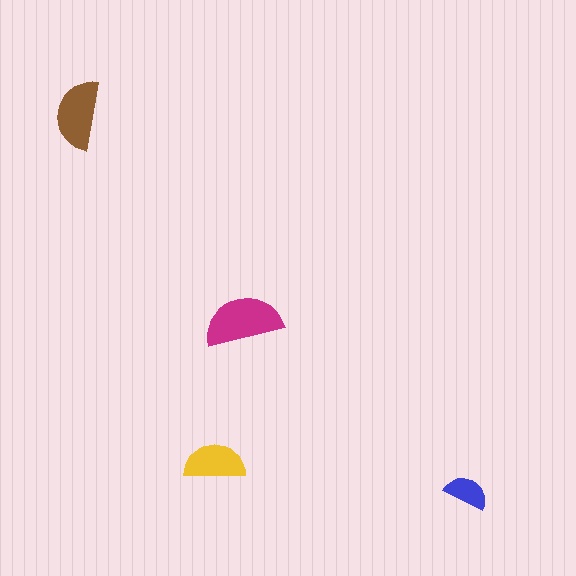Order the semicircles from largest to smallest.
the magenta one, the brown one, the yellow one, the blue one.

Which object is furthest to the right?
The blue semicircle is rightmost.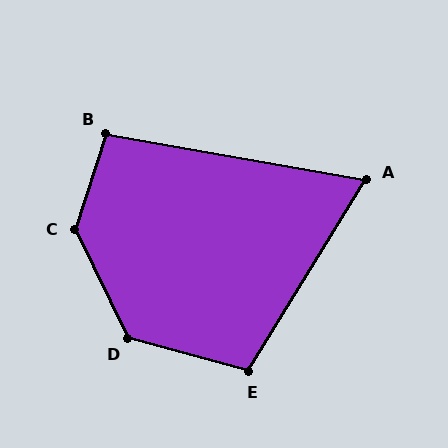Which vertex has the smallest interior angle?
A, at approximately 68 degrees.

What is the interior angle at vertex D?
Approximately 131 degrees (obtuse).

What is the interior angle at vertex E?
Approximately 106 degrees (obtuse).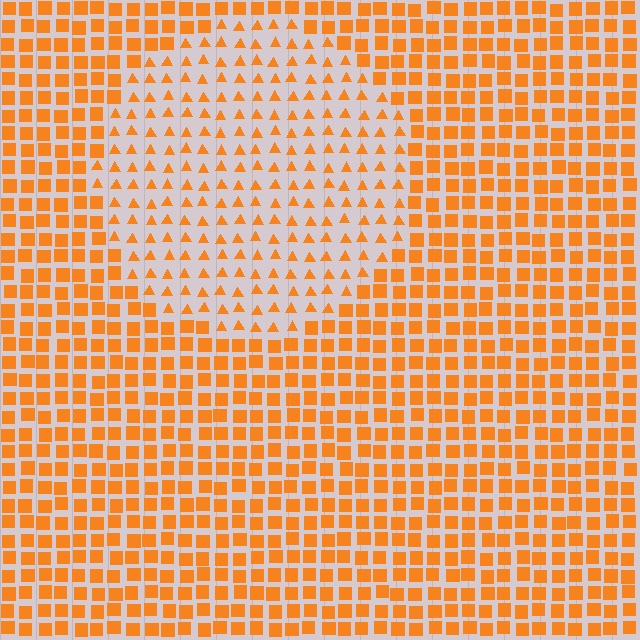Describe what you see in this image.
The image is filled with small orange elements arranged in a uniform grid. A circle-shaped region contains triangles, while the surrounding area contains squares. The boundary is defined purely by the change in element shape.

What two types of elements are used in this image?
The image uses triangles inside the circle region and squares outside it.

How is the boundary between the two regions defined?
The boundary is defined by a change in element shape: triangles inside vs. squares outside. All elements share the same color and spacing.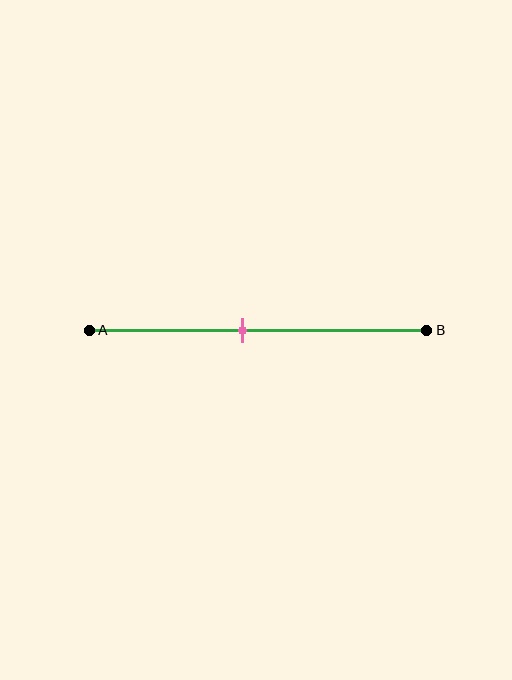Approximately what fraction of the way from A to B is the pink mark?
The pink mark is approximately 45% of the way from A to B.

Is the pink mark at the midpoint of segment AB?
No, the mark is at about 45% from A, not at the 50% midpoint.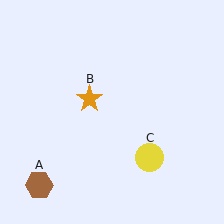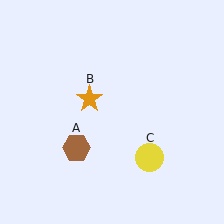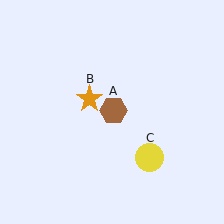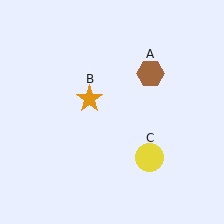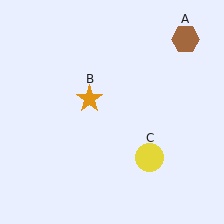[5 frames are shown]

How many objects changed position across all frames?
1 object changed position: brown hexagon (object A).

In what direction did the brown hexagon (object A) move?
The brown hexagon (object A) moved up and to the right.